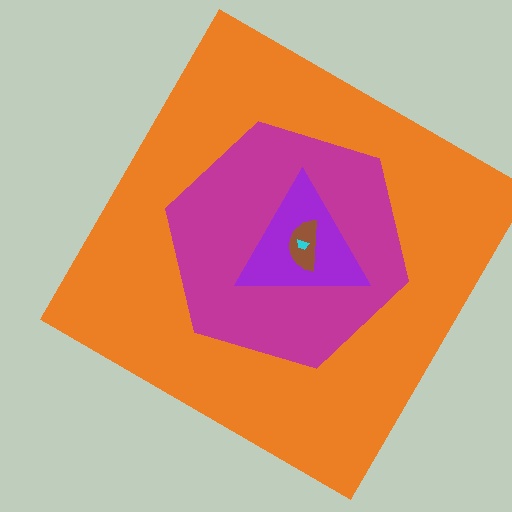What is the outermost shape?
The orange diamond.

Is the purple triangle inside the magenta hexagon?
Yes.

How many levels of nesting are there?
5.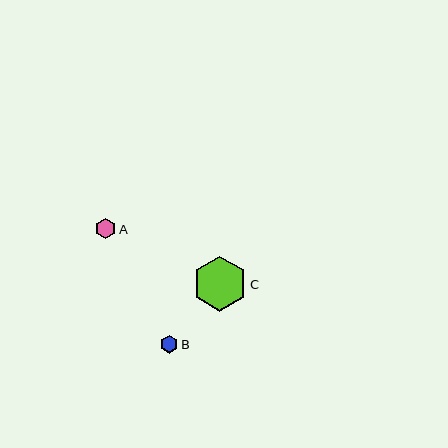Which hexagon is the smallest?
Hexagon B is the smallest with a size of approximately 18 pixels.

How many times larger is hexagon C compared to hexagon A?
Hexagon C is approximately 2.7 times the size of hexagon A.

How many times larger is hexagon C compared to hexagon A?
Hexagon C is approximately 2.7 times the size of hexagon A.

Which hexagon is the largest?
Hexagon C is the largest with a size of approximately 55 pixels.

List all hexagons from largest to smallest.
From largest to smallest: C, A, B.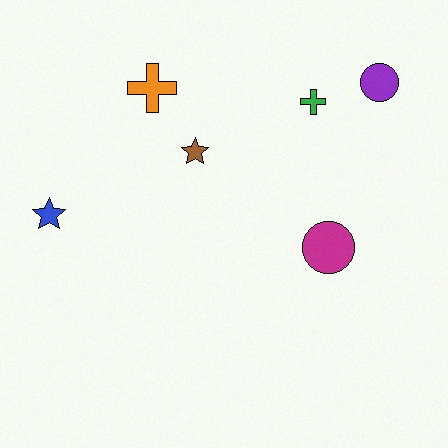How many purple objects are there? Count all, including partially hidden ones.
There is 1 purple object.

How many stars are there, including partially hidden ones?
There are 2 stars.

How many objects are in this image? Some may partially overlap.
There are 6 objects.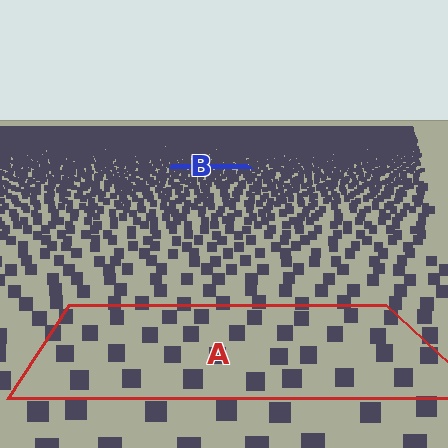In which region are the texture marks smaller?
The texture marks are smaller in region B, because it is farther away.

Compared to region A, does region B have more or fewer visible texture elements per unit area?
Region B has more texture elements per unit area — they are packed more densely because it is farther away.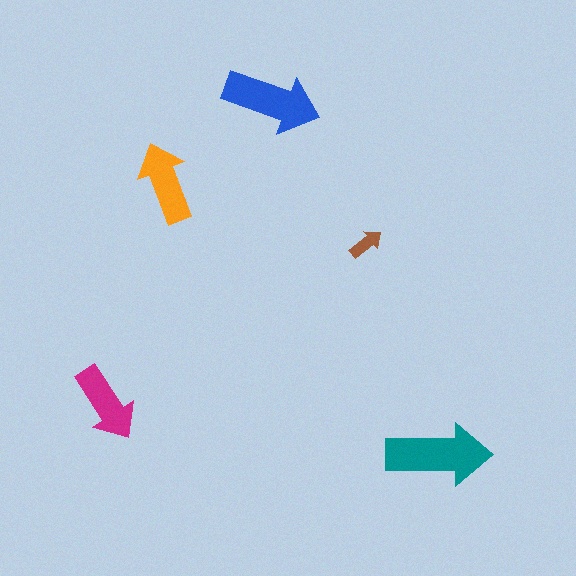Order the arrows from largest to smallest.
the teal one, the blue one, the orange one, the magenta one, the brown one.